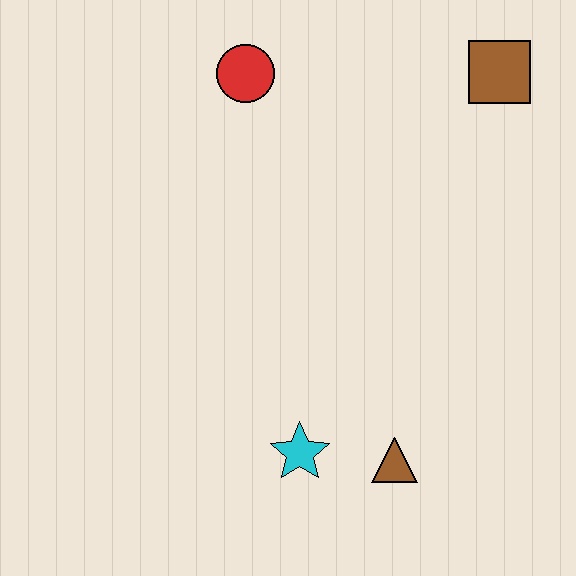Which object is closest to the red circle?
The brown square is closest to the red circle.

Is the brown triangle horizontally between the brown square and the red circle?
Yes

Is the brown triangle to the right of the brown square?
No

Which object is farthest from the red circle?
The brown triangle is farthest from the red circle.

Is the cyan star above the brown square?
No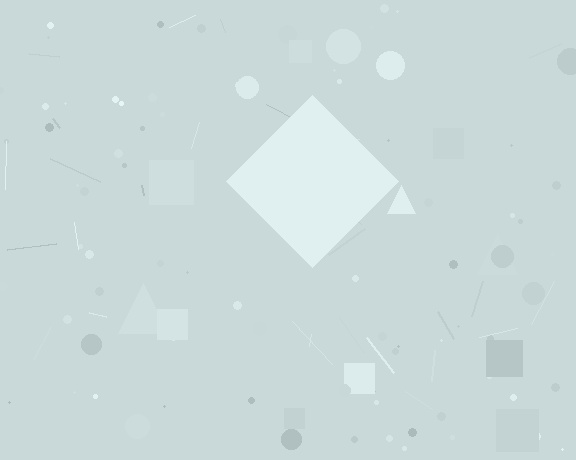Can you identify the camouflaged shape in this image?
The camouflaged shape is a diamond.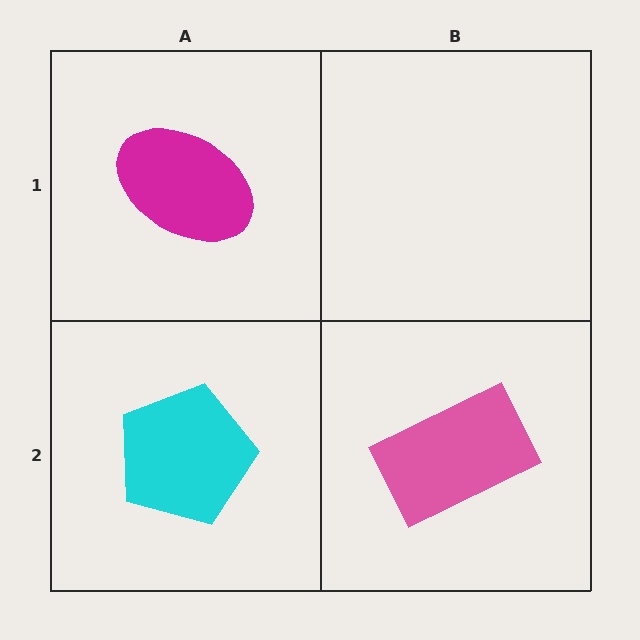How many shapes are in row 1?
1 shape.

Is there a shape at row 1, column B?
No, that cell is empty.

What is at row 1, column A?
A magenta ellipse.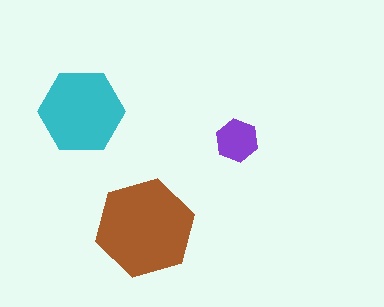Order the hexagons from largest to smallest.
the brown one, the cyan one, the purple one.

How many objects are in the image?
There are 3 objects in the image.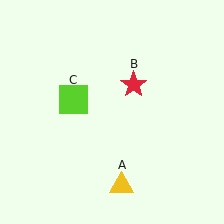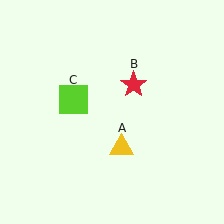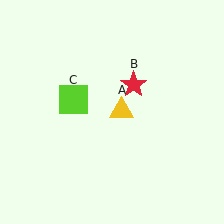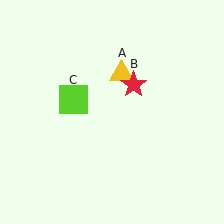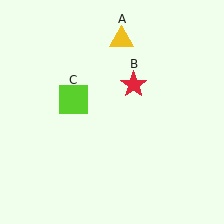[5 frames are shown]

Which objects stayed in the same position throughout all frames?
Red star (object B) and lime square (object C) remained stationary.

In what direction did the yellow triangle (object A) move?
The yellow triangle (object A) moved up.